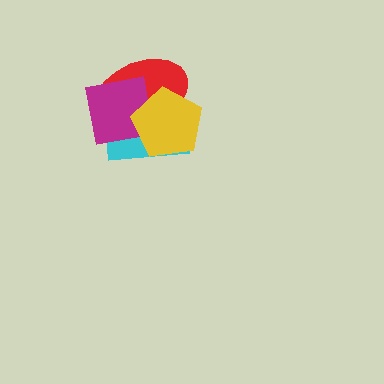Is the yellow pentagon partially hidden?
No, no other shape covers it.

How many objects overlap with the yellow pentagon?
3 objects overlap with the yellow pentagon.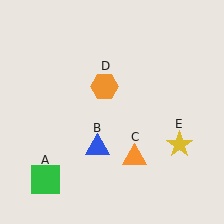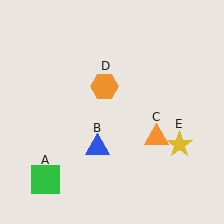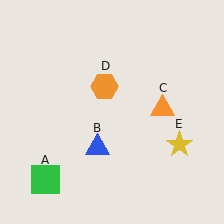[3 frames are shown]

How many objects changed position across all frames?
1 object changed position: orange triangle (object C).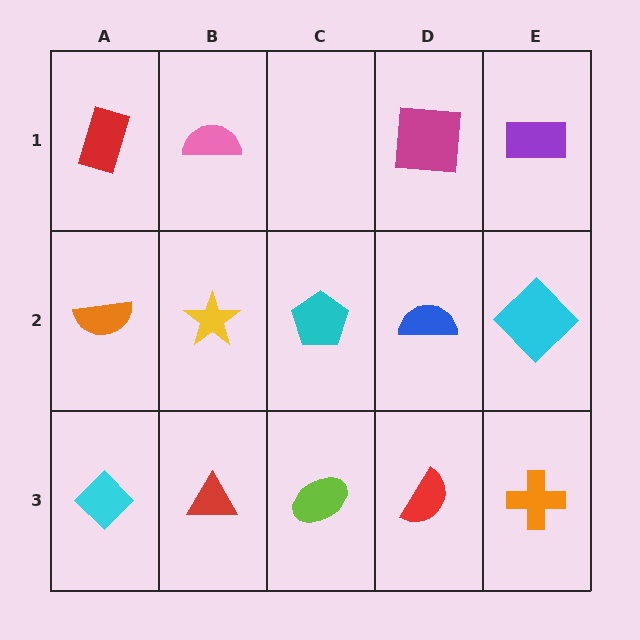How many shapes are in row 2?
5 shapes.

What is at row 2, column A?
An orange semicircle.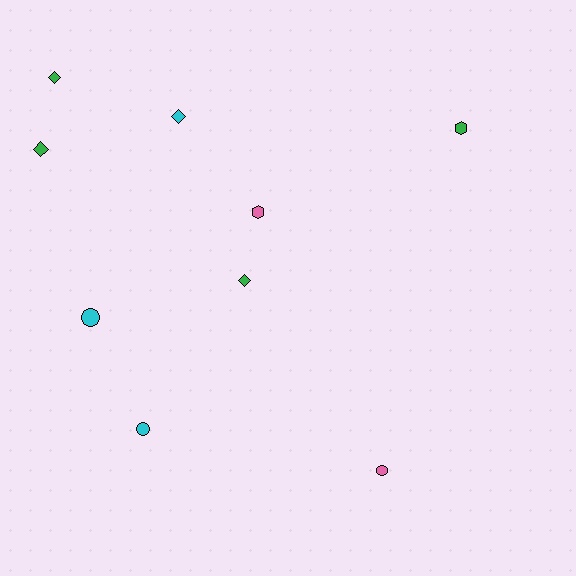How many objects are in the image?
There are 9 objects.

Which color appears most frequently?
Green, with 4 objects.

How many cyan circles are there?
There are 2 cyan circles.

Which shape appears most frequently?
Diamond, with 4 objects.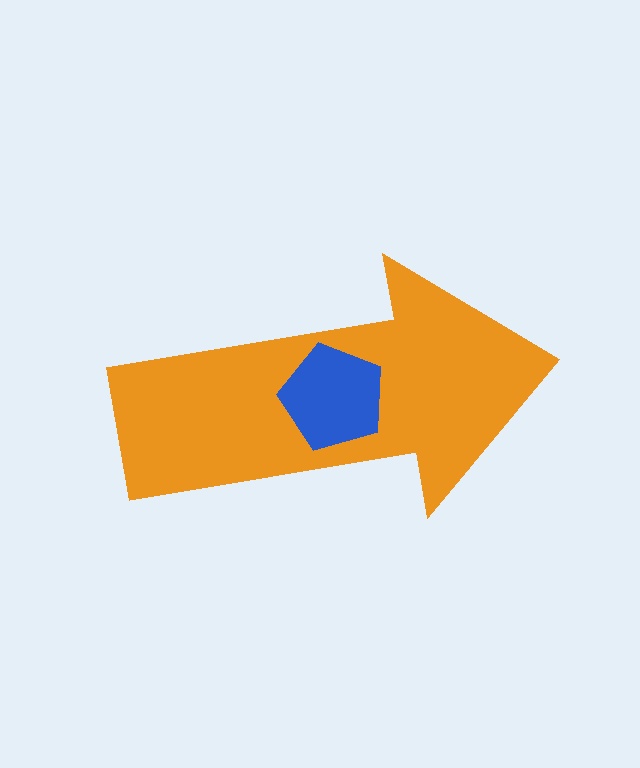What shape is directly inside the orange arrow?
The blue pentagon.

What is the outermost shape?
The orange arrow.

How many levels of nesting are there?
2.